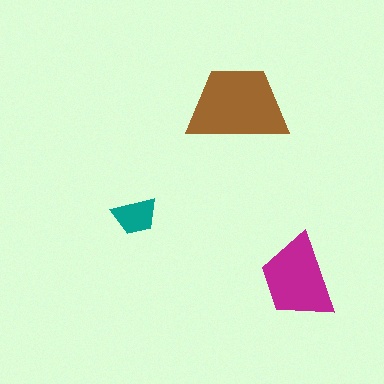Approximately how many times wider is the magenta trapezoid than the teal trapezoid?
About 2 times wider.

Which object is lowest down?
The magenta trapezoid is bottommost.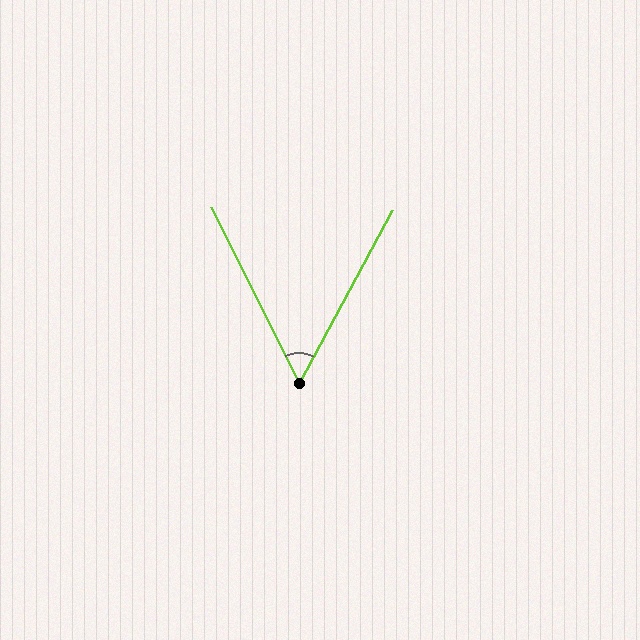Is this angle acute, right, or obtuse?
It is acute.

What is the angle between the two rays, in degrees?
Approximately 55 degrees.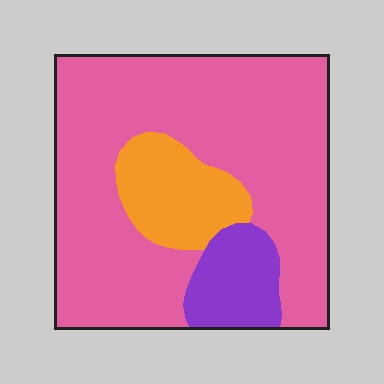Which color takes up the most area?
Pink, at roughly 75%.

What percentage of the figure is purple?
Purple takes up less than a quarter of the figure.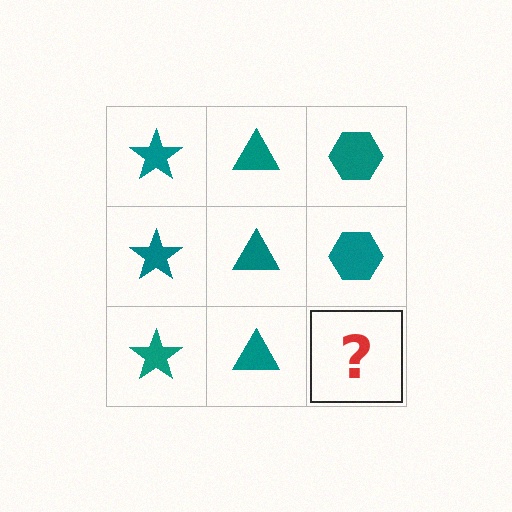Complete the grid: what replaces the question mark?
The question mark should be replaced with a teal hexagon.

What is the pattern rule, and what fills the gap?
The rule is that each column has a consistent shape. The gap should be filled with a teal hexagon.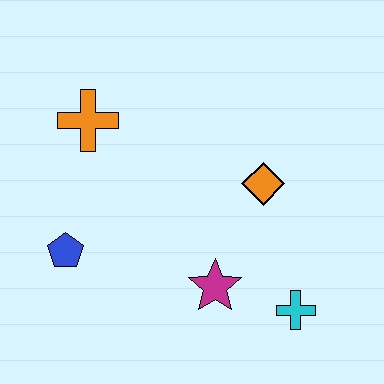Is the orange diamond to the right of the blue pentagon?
Yes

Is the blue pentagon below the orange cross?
Yes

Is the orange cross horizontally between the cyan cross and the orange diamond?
No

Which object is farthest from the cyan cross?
The orange cross is farthest from the cyan cross.